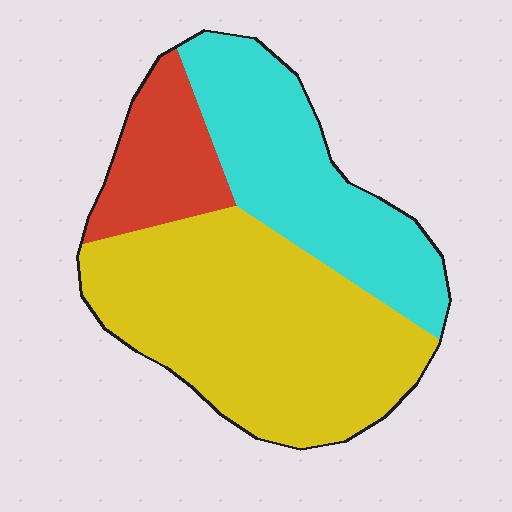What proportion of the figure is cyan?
Cyan takes up about one third (1/3) of the figure.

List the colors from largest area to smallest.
From largest to smallest: yellow, cyan, red.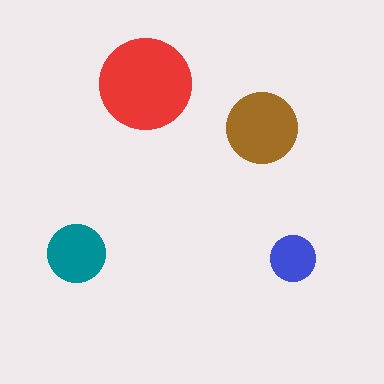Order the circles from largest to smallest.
the red one, the brown one, the teal one, the blue one.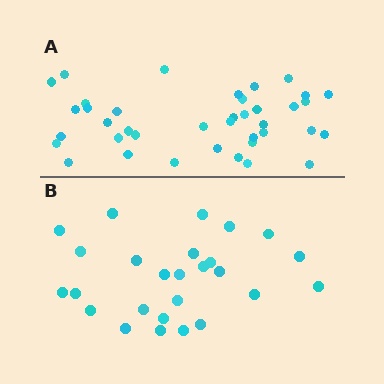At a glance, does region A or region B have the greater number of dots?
Region A (the top region) has more dots.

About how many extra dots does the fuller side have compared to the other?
Region A has approximately 15 more dots than region B.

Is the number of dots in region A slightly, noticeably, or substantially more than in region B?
Region A has substantially more. The ratio is roughly 1.5 to 1.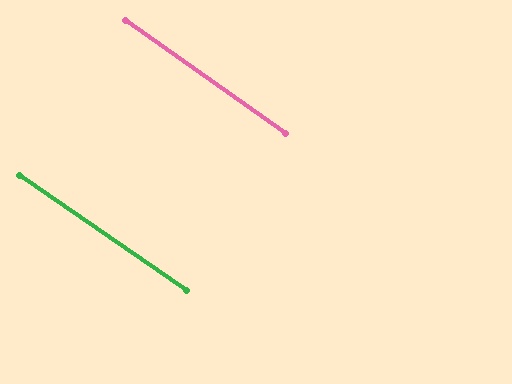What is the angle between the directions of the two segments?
Approximately 1 degree.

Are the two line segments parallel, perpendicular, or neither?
Parallel — their directions differ by only 0.7°.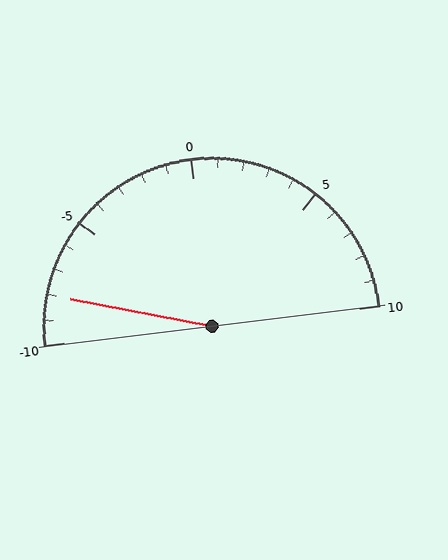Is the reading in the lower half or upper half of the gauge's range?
The reading is in the lower half of the range (-10 to 10).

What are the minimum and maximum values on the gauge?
The gauge ranges from -10 to 10.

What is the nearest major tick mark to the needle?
The nearest major tick mark is -10.